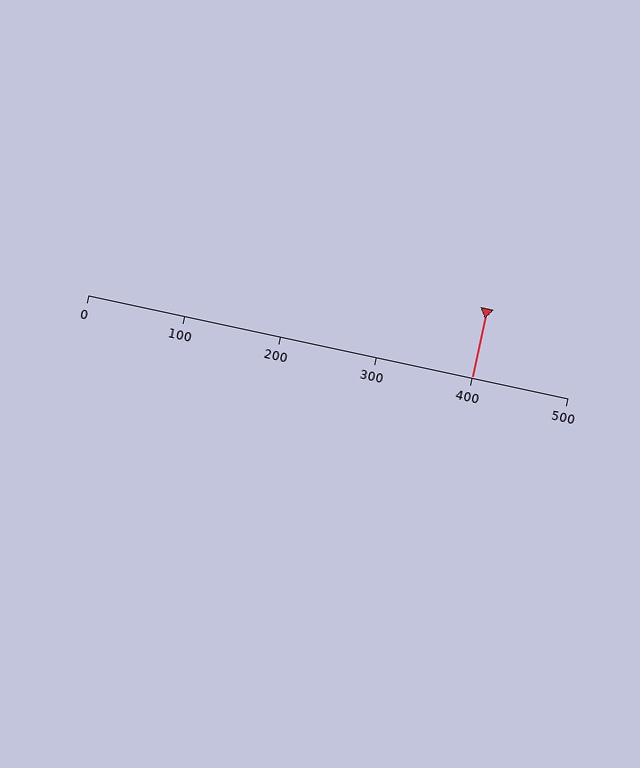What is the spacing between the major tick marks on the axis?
The major ticks are spaced 100 apart.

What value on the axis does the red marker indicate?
The marker indicates approximately 400.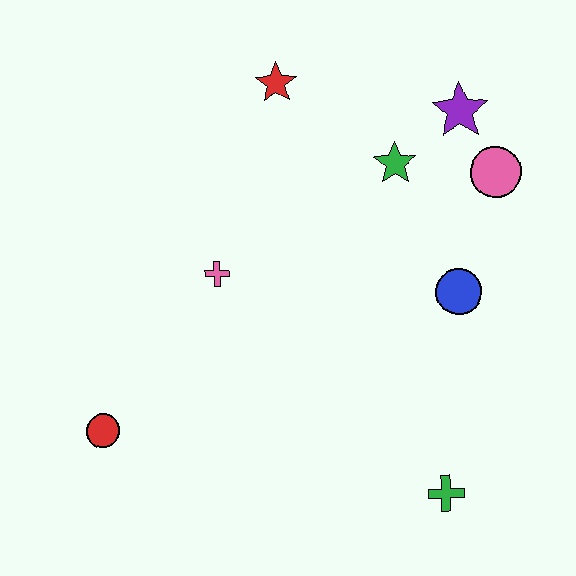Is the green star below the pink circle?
No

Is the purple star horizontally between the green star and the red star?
No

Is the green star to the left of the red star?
No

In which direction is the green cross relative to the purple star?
The green cross is below the purple star.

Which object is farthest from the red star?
The green cross is farthest from the red star.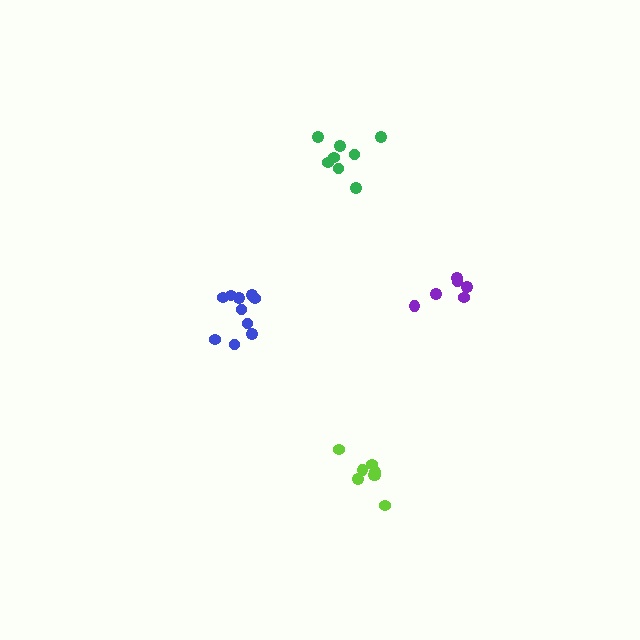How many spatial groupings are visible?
There are 4 spatial groupings.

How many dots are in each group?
Group 1: 10 dots, Group 2: 6 dots, Group 3: 9 dots, Group 4: 8 dots (33 total).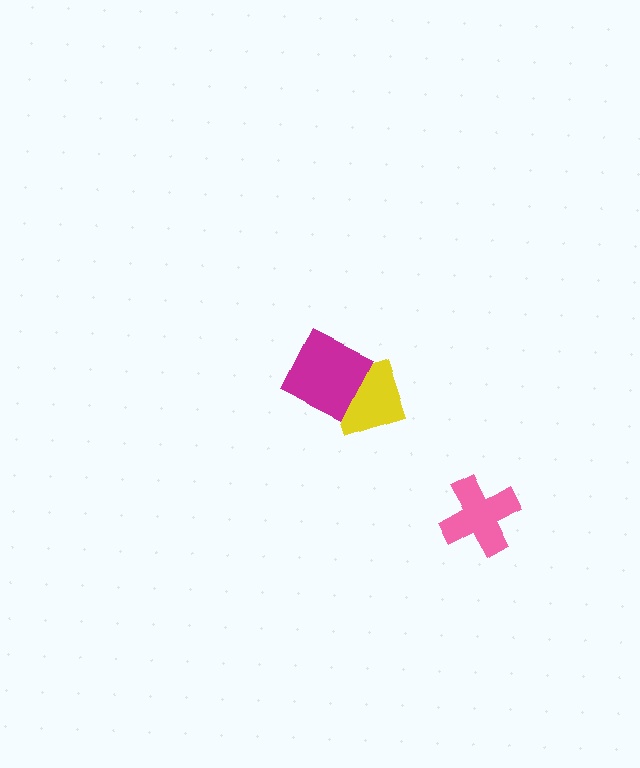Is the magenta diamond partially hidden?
No, no other shape covers it.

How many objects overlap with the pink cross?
0 objects overlap with the pink cross.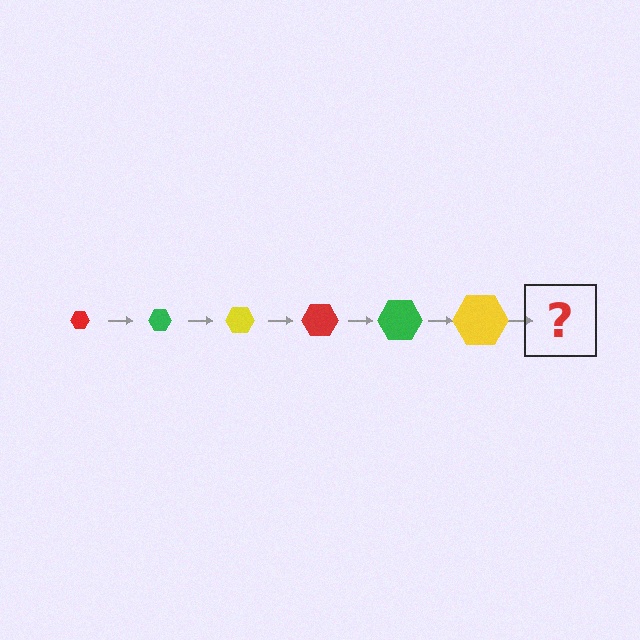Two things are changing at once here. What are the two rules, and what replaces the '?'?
The two rules are that the hexagon grows larger each step and the color cycles through red, green, and yellow. The '?' should be a red hexagon, larger than the previous one.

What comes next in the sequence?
The next element should be a red hexagon, larger than the previous one.